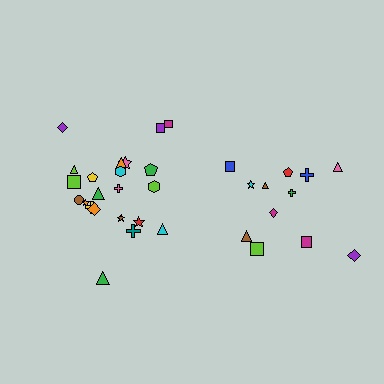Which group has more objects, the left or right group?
The left group.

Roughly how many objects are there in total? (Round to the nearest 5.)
Roughly 35 objects in total.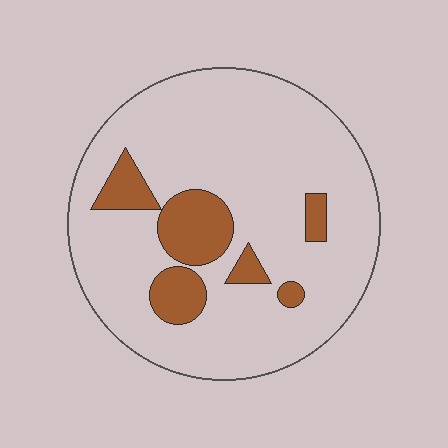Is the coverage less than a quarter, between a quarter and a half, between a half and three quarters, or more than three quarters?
Less than a quarter.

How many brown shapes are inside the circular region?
6.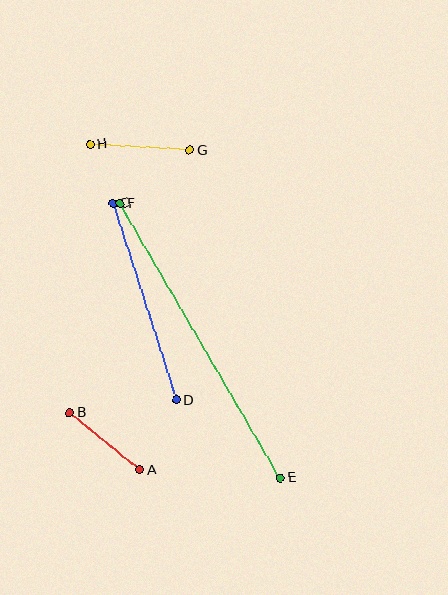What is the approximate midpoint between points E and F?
The midpoint is at approximately (200, 341) pixels.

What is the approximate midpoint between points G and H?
The midpoint is at approximately (140, 147) pixels.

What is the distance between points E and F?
The distance is approximately 318 pixels.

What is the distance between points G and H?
The distance is approximately 100 pixels.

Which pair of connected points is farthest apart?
Points E and F are farthest apart.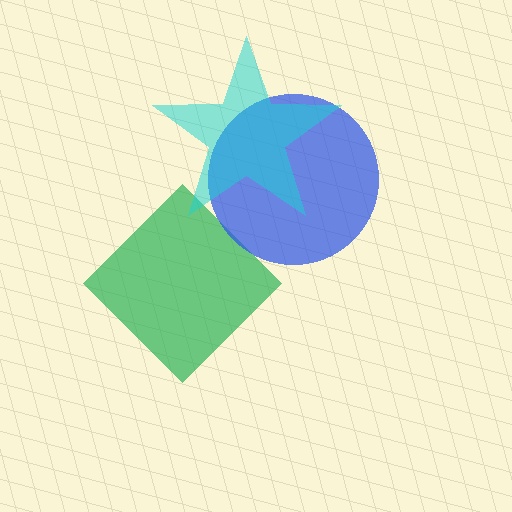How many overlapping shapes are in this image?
There are 3 overlapping shapes in the image.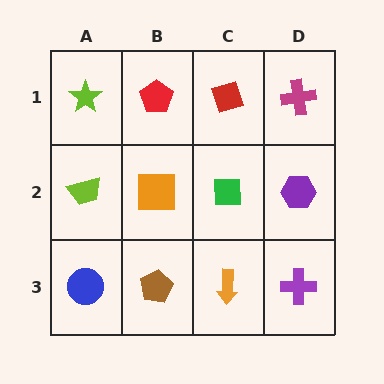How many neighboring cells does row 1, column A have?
2.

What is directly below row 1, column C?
A green square.